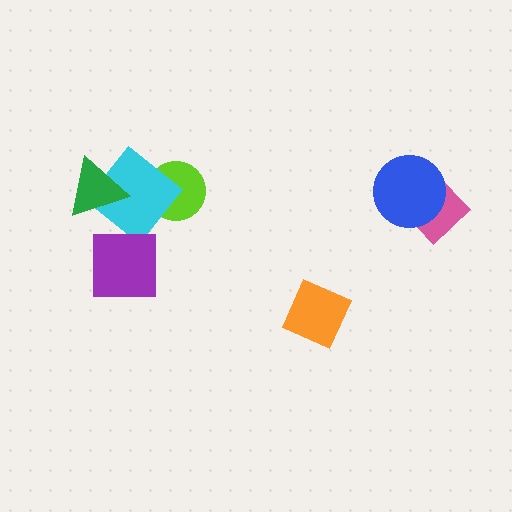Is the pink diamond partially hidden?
Yes, it is partially covered by another shape.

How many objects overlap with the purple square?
1 object overlaps with the purple square.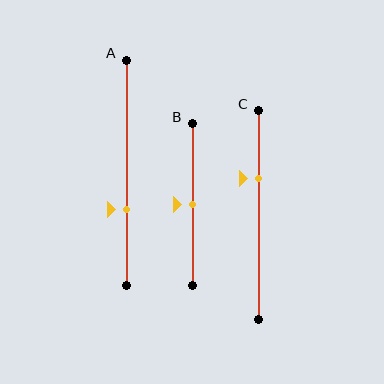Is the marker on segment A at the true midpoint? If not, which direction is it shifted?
No, the marker on segment A is shifted downward by about 16% of the segment length.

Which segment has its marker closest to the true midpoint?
Segment B has its marker closest to the true midpoint.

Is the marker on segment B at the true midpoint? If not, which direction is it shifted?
Yes, the marker on segment B is at the true midpoint.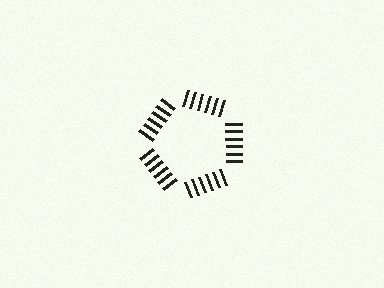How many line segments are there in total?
30 — 6 along each of the 5 edges.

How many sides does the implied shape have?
5 sides — the line-ends trace a pentagon.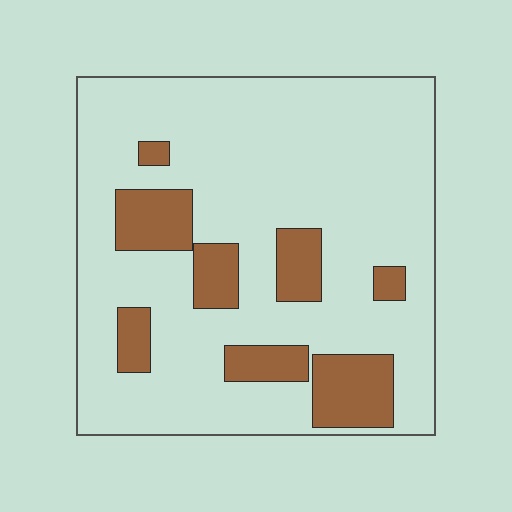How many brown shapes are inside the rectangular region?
8.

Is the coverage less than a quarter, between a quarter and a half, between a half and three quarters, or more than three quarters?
Less than a quarter.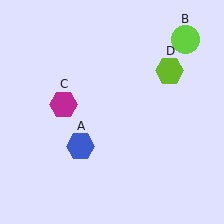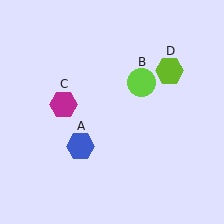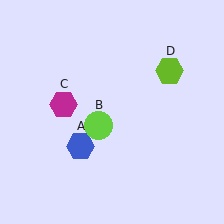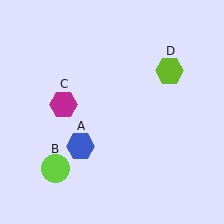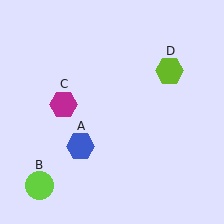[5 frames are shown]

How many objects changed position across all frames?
1 object changed position: lime circle (object B).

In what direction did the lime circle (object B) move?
The lime circle (object B) moved down and to the left.